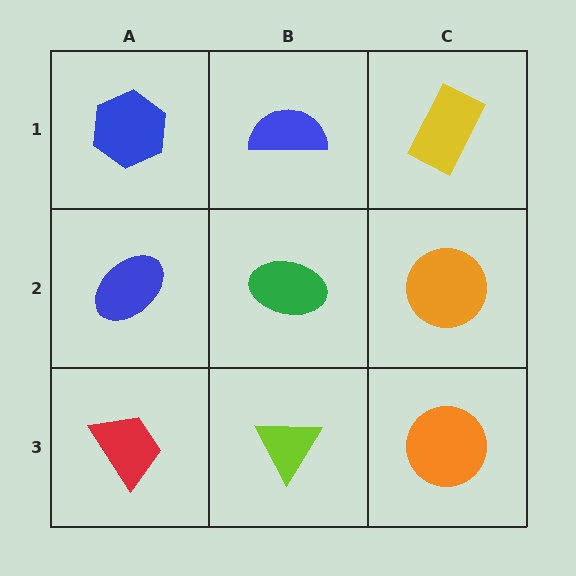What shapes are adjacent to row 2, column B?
A blue semicircle (row 1, column B), a lime triangle (row 3, column B), a blue ellipse (row 2, column A), an orange circle (row 2, column C).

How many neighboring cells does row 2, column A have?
3.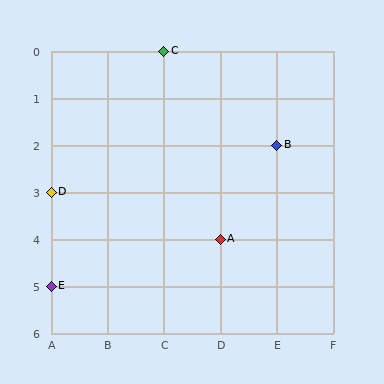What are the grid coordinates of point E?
Point E is at grid coordinates (A, 5).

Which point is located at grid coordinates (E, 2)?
Point B is at (E, 2).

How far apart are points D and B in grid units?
Points D and B are 4 columns and 1 row apart (about 4.1 grid units diagonally).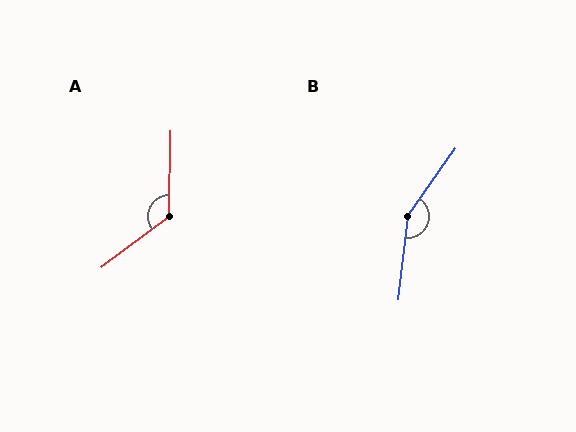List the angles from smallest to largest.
A (128°), B (152°).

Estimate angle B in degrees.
Approximately 152 degrees.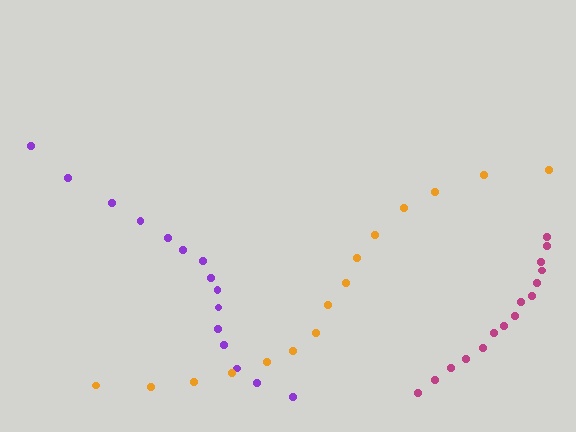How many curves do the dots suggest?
There are 3 distinct paths.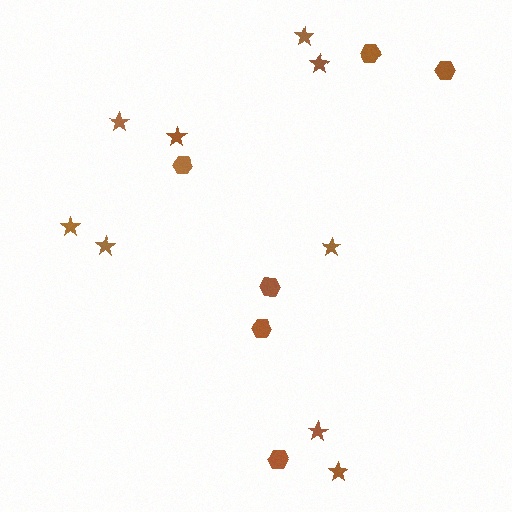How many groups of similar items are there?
There are 2 groups: one group of hexagons (6) and one group of stars (9).